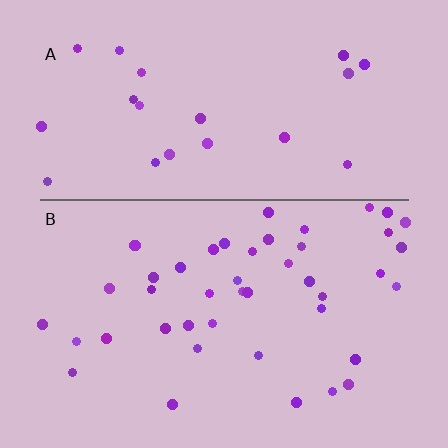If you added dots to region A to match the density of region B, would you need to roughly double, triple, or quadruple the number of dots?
Approximately double.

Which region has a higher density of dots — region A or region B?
B (the bottom).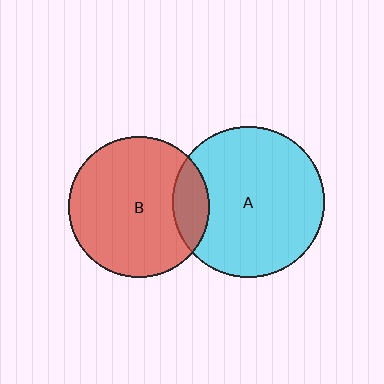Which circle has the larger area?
Circle A (cyan).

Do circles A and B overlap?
Yes.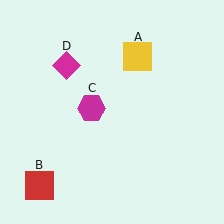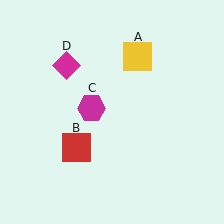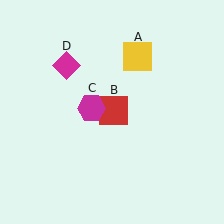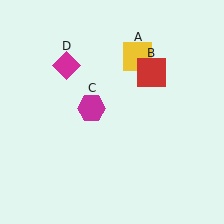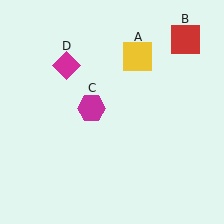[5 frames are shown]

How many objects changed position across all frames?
1 object changed position: red square (object B).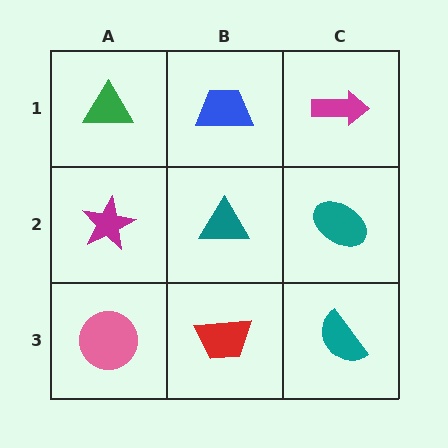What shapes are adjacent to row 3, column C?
A teal ellipse (row 2, column C), a red trapezoid (row 3, column B).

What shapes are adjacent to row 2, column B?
A blue trapezoid (row 1, column B), a red trapezoid (row 3, column B), a magenta star (row 2, column A), a teal ellipse (row 2, column C).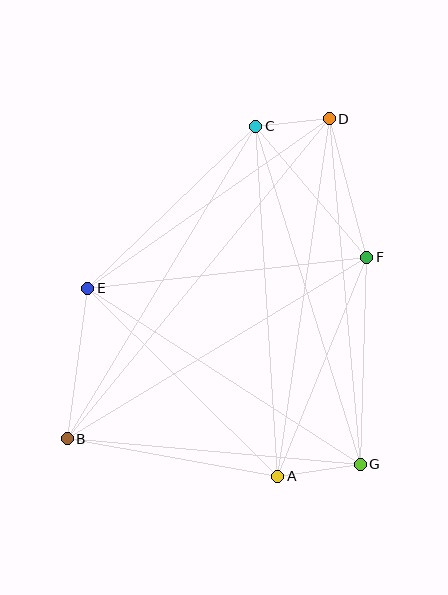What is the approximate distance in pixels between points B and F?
The distance between B and F is approximately 350 pixels.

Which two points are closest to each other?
Points C and D are closest to each other.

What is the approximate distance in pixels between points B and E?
The distance between B and E is approximately 152 pixels.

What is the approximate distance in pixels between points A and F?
The distance between A and F is approximately 236 pixels.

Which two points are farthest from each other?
Points B and D are farthest from each other.